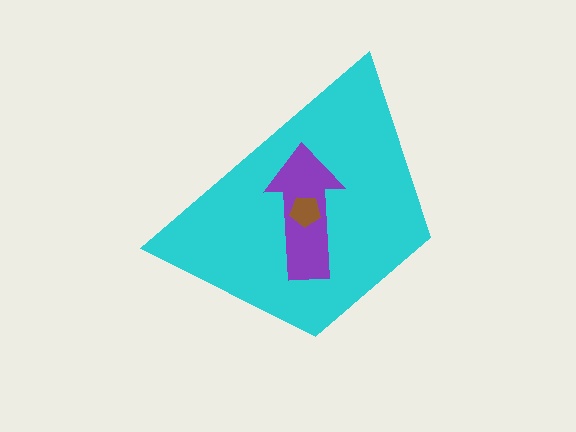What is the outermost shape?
The cyan trapezoid.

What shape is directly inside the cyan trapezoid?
The purple arrow.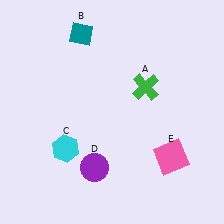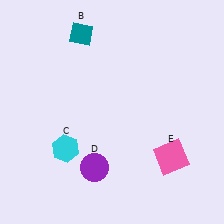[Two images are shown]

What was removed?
The green cross (A) was removed in Image 2.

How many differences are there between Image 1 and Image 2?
There is 1 difference between the two images.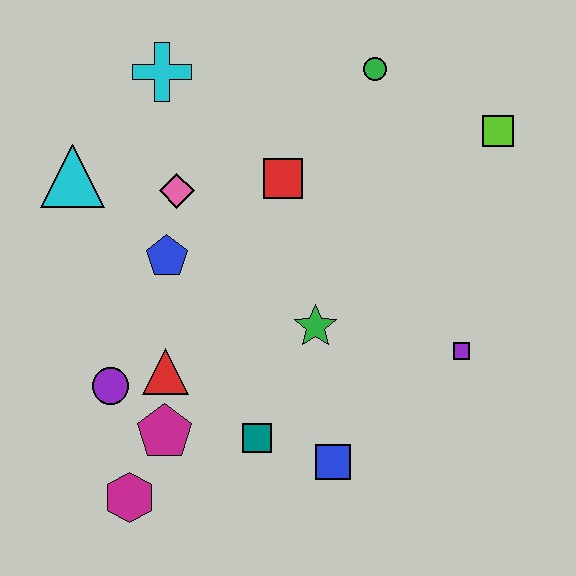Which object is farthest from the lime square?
The magenta hexagon is farthest from the lime square.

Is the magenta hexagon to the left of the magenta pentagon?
Yes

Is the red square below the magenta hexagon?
No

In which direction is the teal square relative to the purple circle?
The teal square is to the right of the purple circle.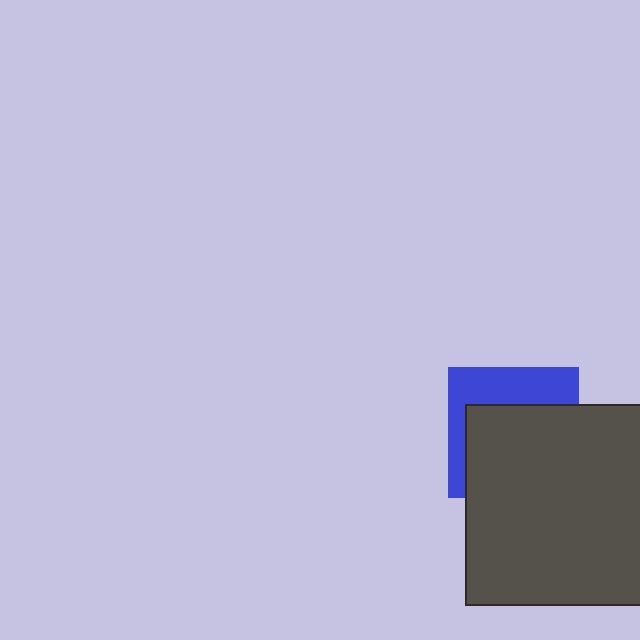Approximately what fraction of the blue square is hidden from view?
Roughly 62% of the blue square is hidden behind the dark gray rectangle.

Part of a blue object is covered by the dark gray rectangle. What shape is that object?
It is a square.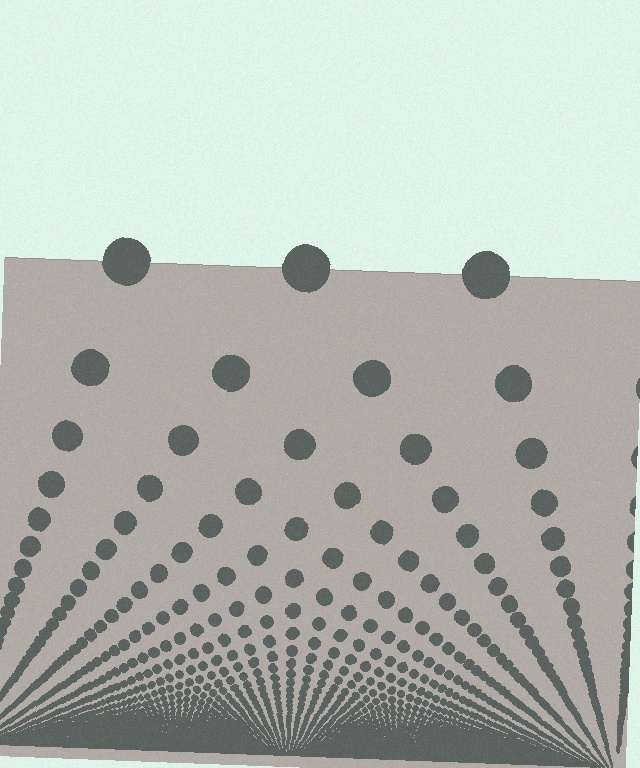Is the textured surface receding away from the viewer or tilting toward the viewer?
The surface appears to tilt toward the viewer. Texture elements get larger and sparser toward the top.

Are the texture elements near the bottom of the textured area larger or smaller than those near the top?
Smaller. The gradient is inverted — elements near the bottom are smaller and denser.